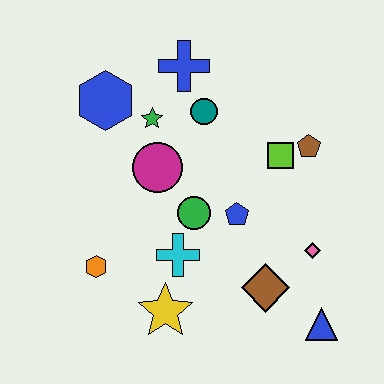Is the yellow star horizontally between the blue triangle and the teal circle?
No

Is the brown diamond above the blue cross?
No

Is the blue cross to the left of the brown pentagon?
Yes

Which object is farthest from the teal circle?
The blue triangle is farthest from the teal circle.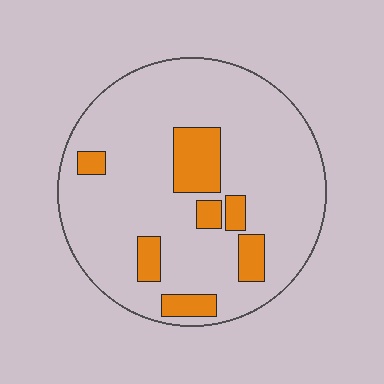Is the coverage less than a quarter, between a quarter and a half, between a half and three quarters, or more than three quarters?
Less than a quarter.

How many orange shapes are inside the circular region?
7.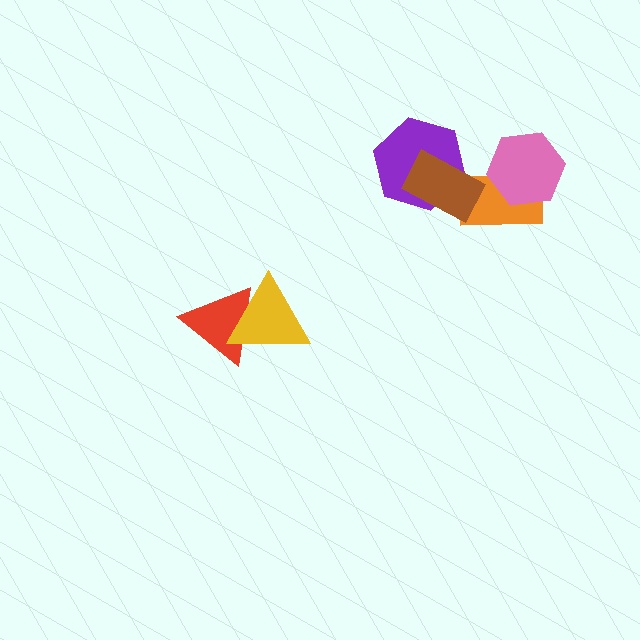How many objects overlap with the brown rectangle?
2 objects overlap with the brown rectangle.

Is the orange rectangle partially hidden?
Yes, it is partially covered by another shape.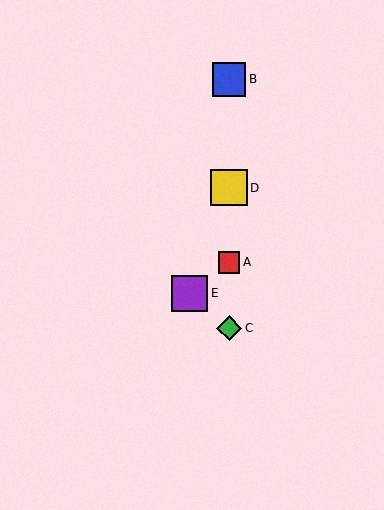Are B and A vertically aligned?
Yes, both are at x≈229.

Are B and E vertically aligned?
No, B is at x≈229 and E is at x≈190.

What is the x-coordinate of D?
Object D is at x≈229.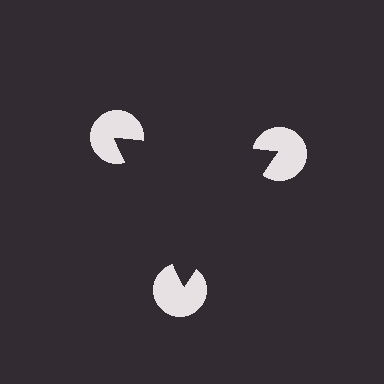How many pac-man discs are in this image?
There are 3 — one at each vertex of the illusory triangle.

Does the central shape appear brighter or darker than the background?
It typically appears slightly darker than the background, even though no actual brightness change is drawn.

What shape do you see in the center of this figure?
An illusory triangle — its edges are inferred from the aligned wedge cuts in the pac-man discs, not physically drawn.